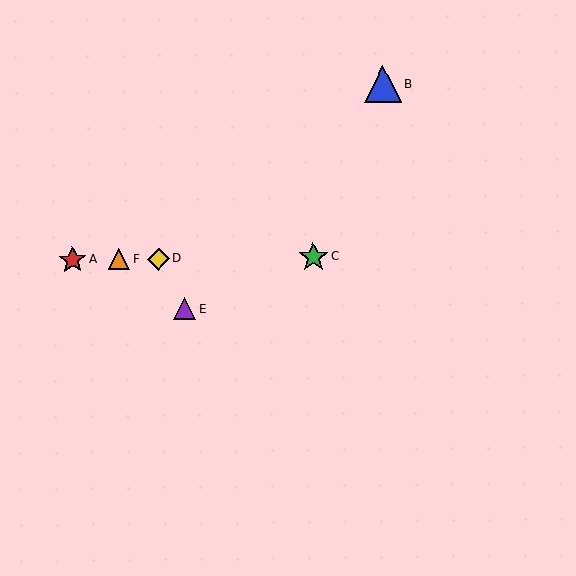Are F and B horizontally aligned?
No, F is at y≈259 and B is at y≈84.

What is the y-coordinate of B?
Object B is at y≈84.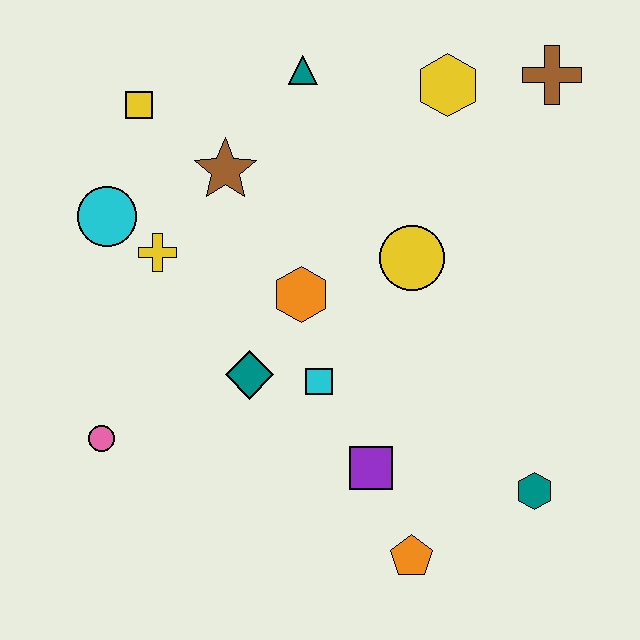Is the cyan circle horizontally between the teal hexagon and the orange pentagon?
No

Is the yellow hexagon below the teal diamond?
No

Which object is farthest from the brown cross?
The pink circle is farthest from the brown cross.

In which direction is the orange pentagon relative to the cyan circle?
The orange pentagon is below the cyan circle.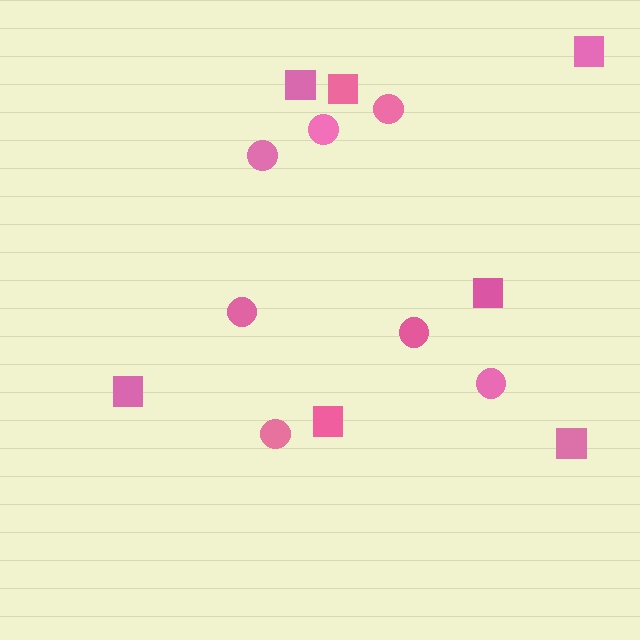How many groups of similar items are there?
There are 2 groups: one group of circles (7) and one group of squares (7).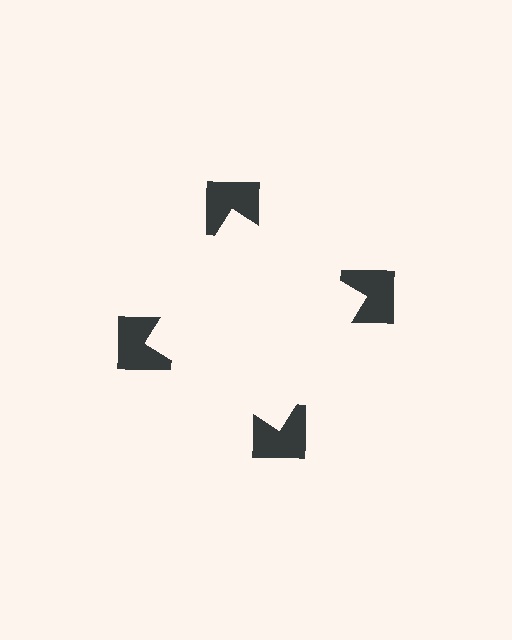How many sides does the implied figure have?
4 sides.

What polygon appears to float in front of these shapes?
An illusory square — its edges are inferred from the aligned wedge cuts in the notched squares, not physically drawn.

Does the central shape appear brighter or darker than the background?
It typically appears slightly brighter than the background, even though no actual brightness change is drawn.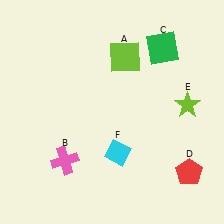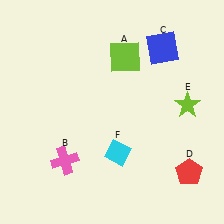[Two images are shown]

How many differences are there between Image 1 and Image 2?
There is 1 difference between the two images.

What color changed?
The square (C) changed from green in Image 1 to blue in Image 2.